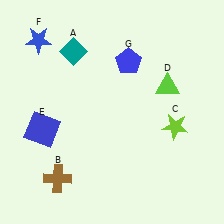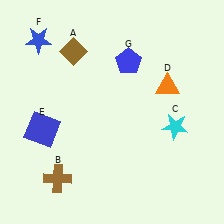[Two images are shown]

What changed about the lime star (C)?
In Image 1, C is lime. In Image 2, it changed to cyan.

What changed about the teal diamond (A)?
In Image 1, A is teal. In Image 2, it changed to brown.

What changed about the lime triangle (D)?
In Image 1, D is lime. In Image 2, it changed to orange.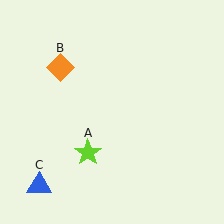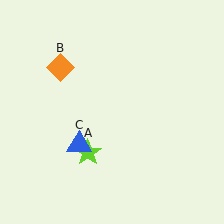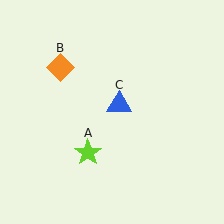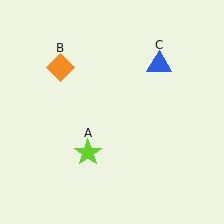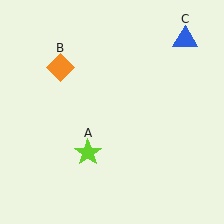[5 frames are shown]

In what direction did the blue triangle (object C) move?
The blue triangle (object C) moved up and to the right.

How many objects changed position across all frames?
1 object changed position: blue triangle (object C).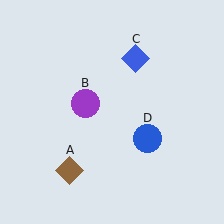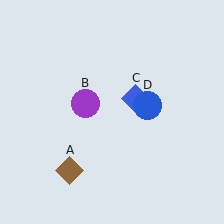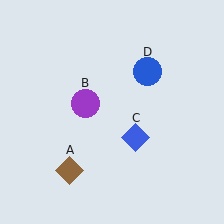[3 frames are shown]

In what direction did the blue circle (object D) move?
The blue circle (object D) moved up.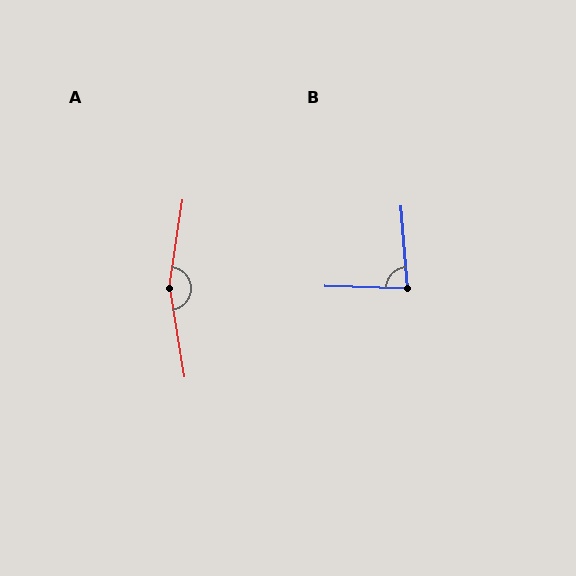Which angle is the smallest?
B, at approximately 84 degrees.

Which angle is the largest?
A, at approximately 162 degrees.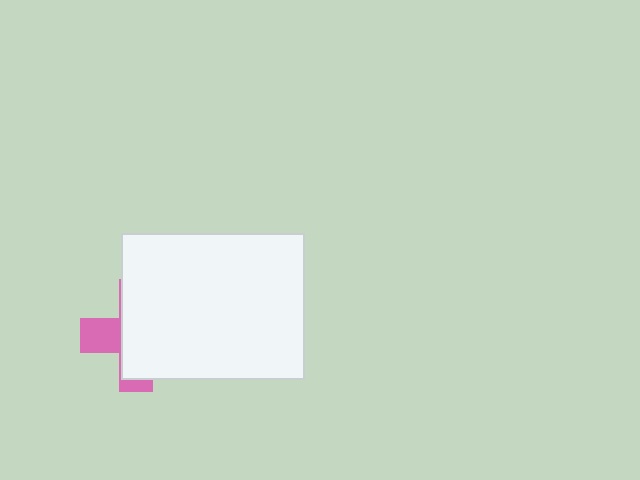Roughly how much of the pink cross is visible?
A small part of it is visible (roughly 31%).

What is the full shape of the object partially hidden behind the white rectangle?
The partially hidden object is a pink cross.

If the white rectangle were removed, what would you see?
You would see the complete pink cross.